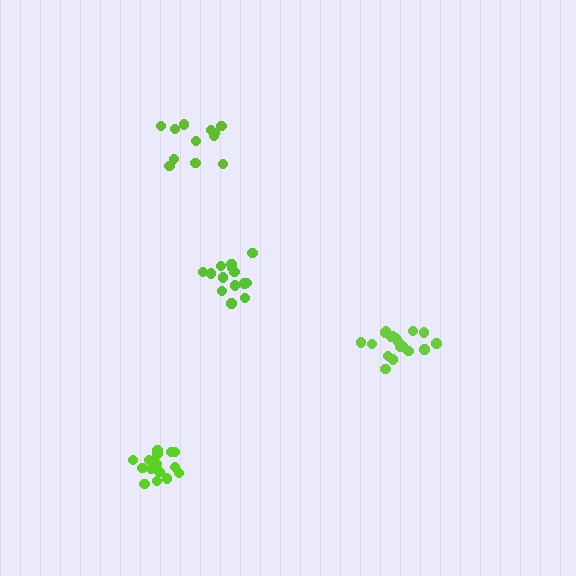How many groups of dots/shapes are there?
There are 4 groups.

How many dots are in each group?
Group 1: 12 dots, Group 2: 17 dots, Group 3: 14 dots, Group 4: 18 dots (61 total).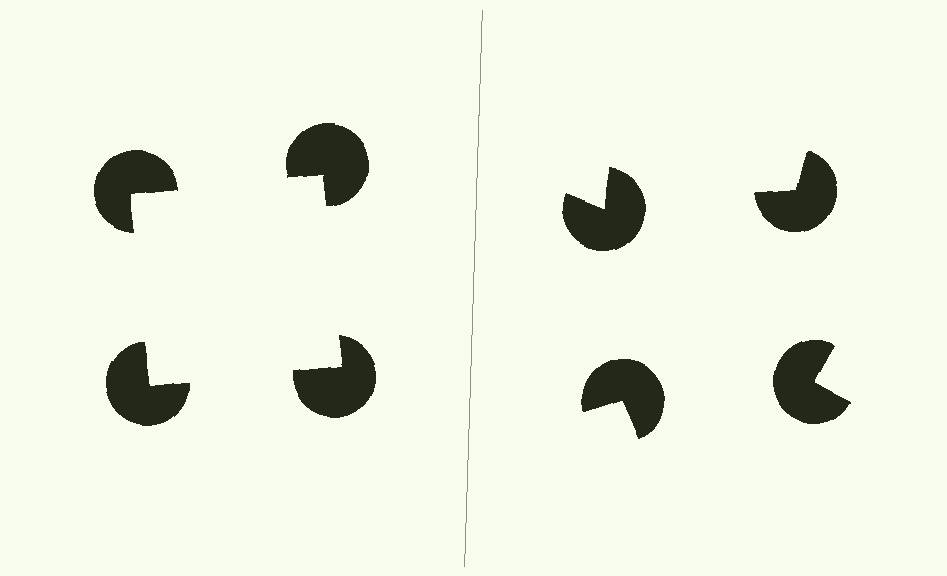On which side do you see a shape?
An illusory square appears on the left side. On the right side the wedge cuts are rotated, so no coherent shape forms.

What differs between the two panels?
The pac-man discs are positioned identically on both sides; only the wedge orientations differ. On the left they align to a square; on the right they are misaligned.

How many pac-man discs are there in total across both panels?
8 — 4 on each side.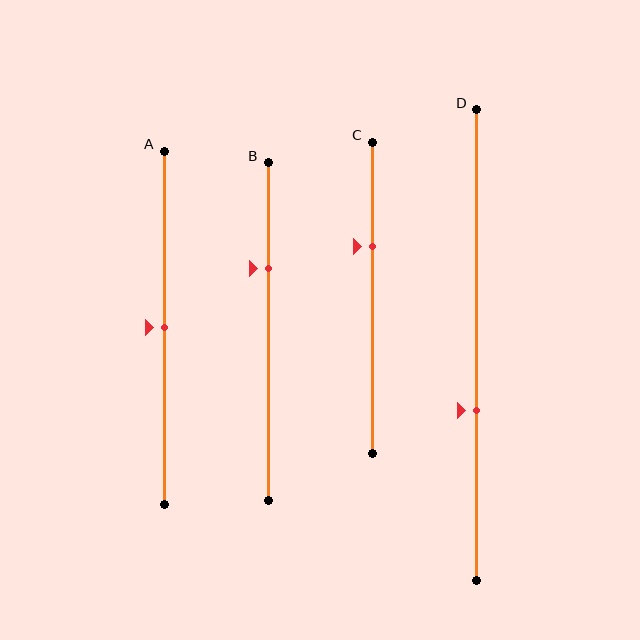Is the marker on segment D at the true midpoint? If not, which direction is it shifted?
No, the marker on segment D is shifted downward by about 14% of the segment length.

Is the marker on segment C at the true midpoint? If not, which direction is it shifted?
No, the marker on segment C is shifted upward by about 17% of the segment length.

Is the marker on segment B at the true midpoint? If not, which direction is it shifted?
No, the marker on segment B is shifted upward by about 19% of the segment length.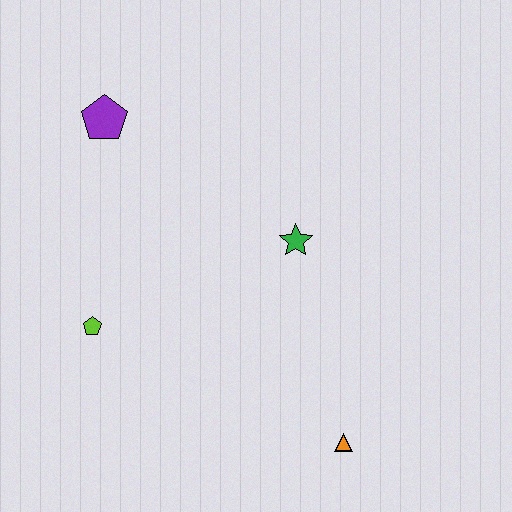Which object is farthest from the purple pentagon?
The orange triangle is farthest from the purple pentagon.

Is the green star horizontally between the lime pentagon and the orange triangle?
Yes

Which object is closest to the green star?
The orange triangle is closest to the green star.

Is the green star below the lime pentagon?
No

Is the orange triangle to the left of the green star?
No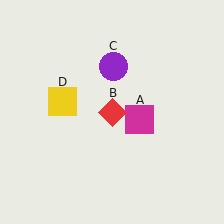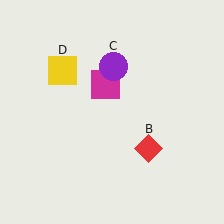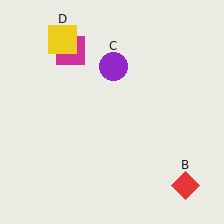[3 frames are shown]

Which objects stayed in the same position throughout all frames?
Purple circle (object C) remained stationary.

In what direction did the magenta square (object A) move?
The magenta square (object A) moved up and to the left.